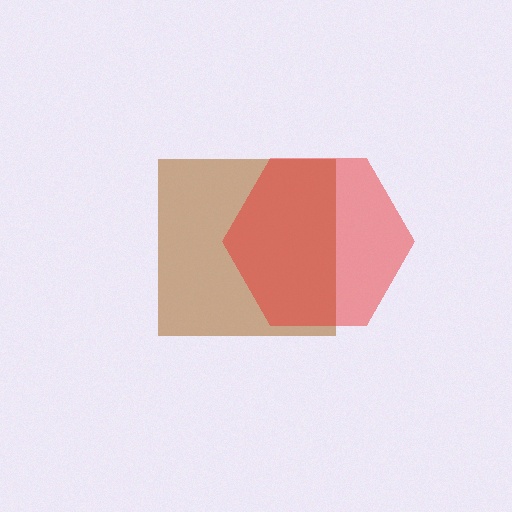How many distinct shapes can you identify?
There are 2 distinct shapes: a brown square, a red hexagon.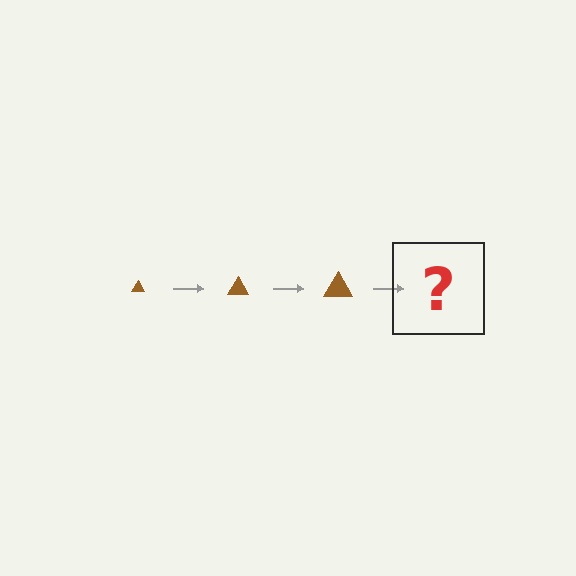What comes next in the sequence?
The next element should be a brown triangle, larger than the previous one.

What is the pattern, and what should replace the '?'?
The pattern is that the triangle gets progressively larger each step. The '?' should be a brown triangle, larger than the previous one.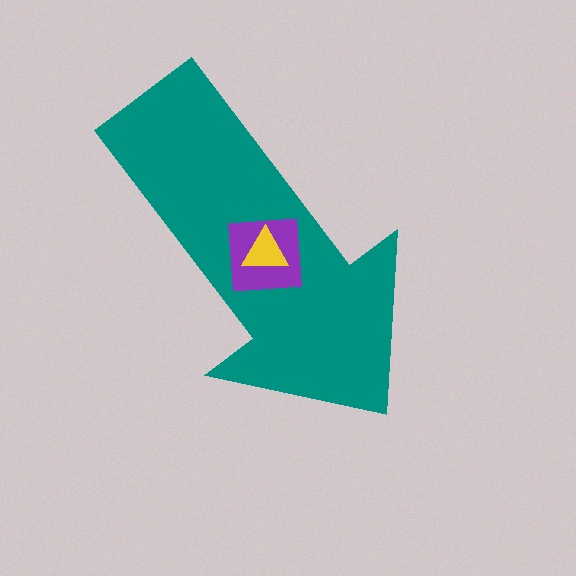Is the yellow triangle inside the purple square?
Yes.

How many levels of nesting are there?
3.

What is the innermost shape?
The yellow triangle.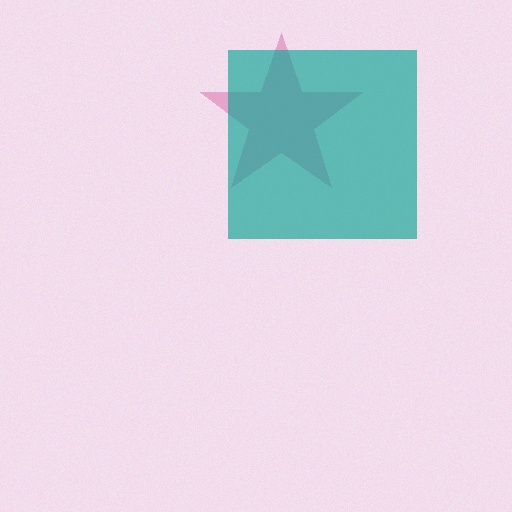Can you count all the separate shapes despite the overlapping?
Yes, there are 2 separate shapes.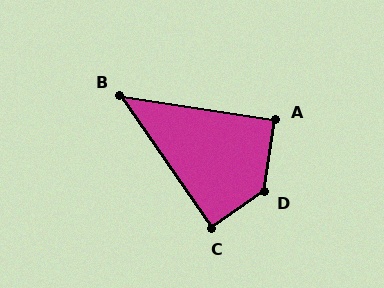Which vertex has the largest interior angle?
D, at approximately 133 degrees.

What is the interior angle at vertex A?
Approximately 90 degrees (approximately right).